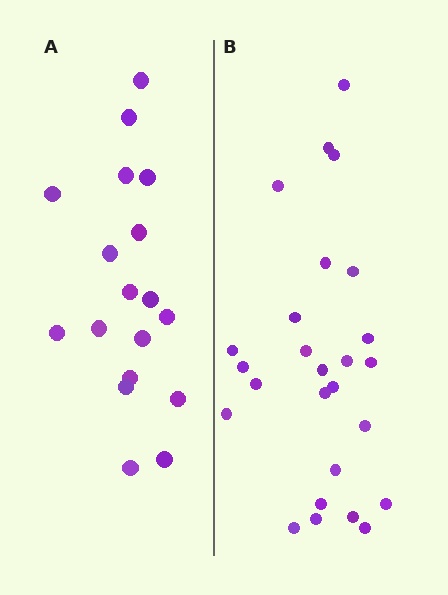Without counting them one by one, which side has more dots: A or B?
Region B (the right region) has more dots.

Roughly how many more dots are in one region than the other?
Region B has roughly 8 or so more dots than region A.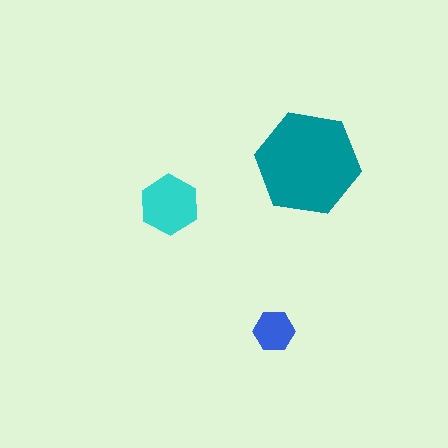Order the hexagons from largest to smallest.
the teal one, the cyan one, the blue one.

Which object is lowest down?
The blue hexagon is bottommost.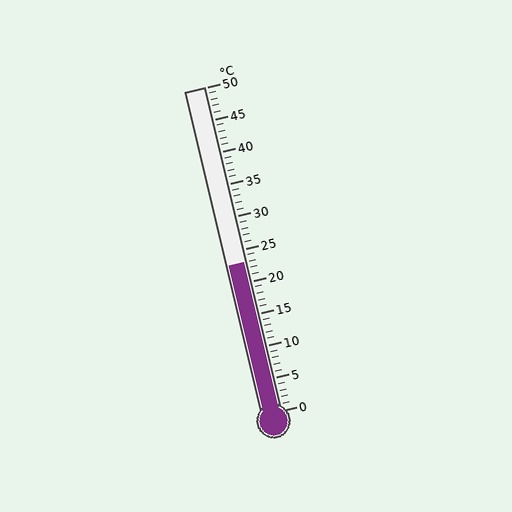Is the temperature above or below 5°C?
The temperature is above 5°C.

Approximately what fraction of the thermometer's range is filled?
The thermometer is filled to approximately 45% of its range.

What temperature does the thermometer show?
The thermometer shows approximately 23°C.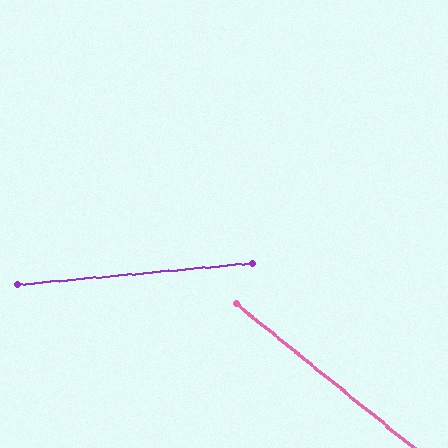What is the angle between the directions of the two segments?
Approximately 44 degrees.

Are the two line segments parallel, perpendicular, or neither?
Neither parallel nor perpendicular — they differ by about 44°.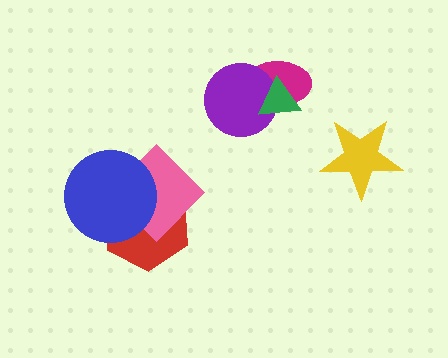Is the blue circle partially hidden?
No, no other shape covers it.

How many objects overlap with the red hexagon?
2 objects overlap with the red hexagon.